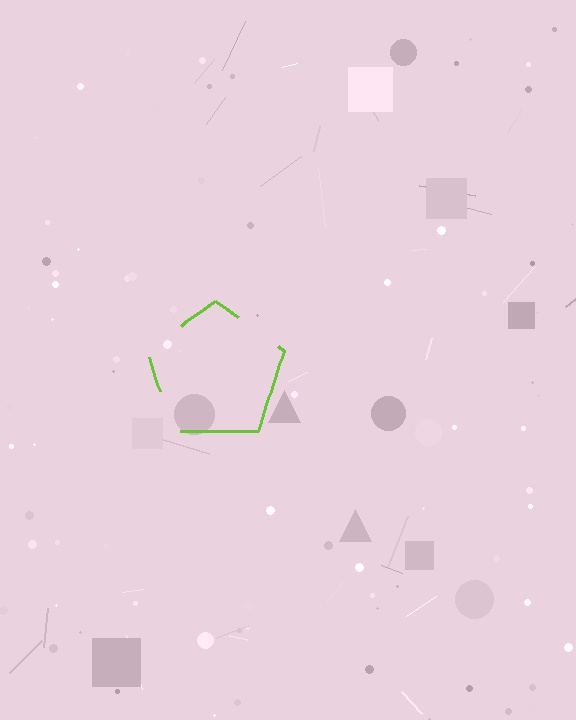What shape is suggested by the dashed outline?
The dashed outline suggests a pentagon.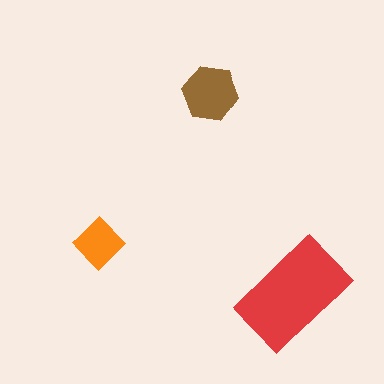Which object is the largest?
The red rectangle.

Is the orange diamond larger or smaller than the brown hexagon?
Smaller.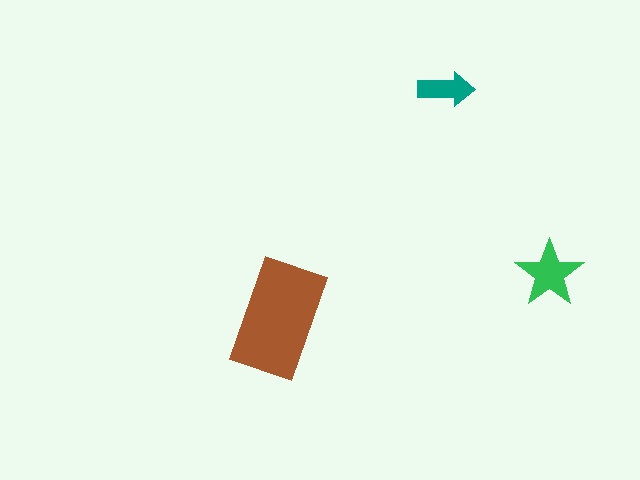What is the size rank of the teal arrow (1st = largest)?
3rd.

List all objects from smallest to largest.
The teal arrow, the green star, the brown rectangle.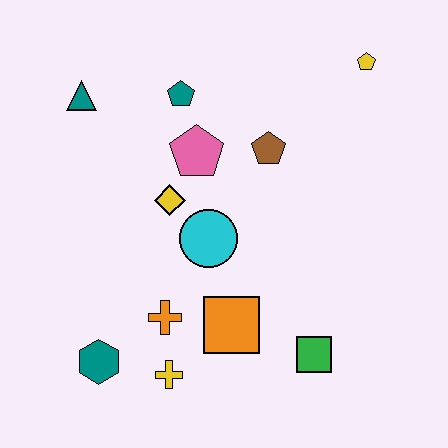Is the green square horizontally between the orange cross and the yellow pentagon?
Yes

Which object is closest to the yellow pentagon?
The brown pentagon is closest to the yellow pentagon.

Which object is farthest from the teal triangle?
The green square is farthest from the teal triangle.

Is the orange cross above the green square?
Yes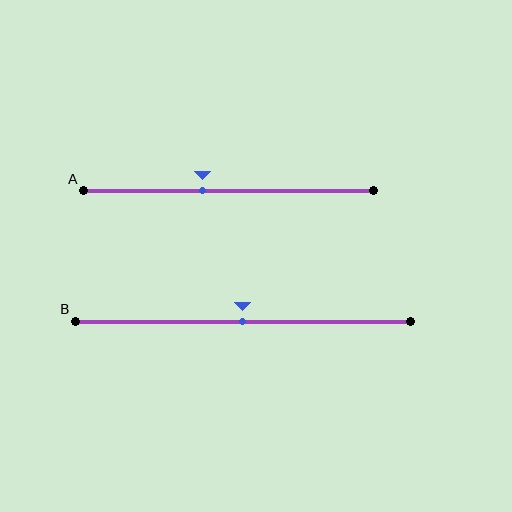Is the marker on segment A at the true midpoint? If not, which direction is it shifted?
No, the marker on segment A is shifted to the left by about 9% of the segment length.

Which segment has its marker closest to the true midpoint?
Segment B has its marker closest to the true midpoint.